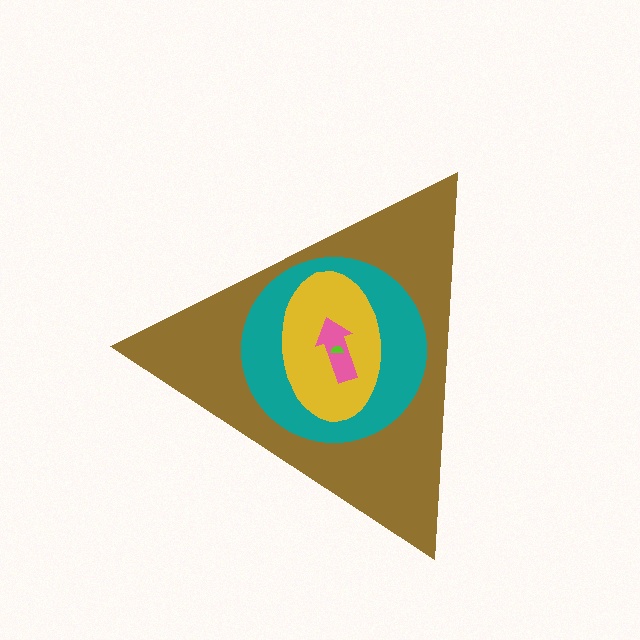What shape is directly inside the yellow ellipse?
The pink arrow.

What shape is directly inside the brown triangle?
The teal circle.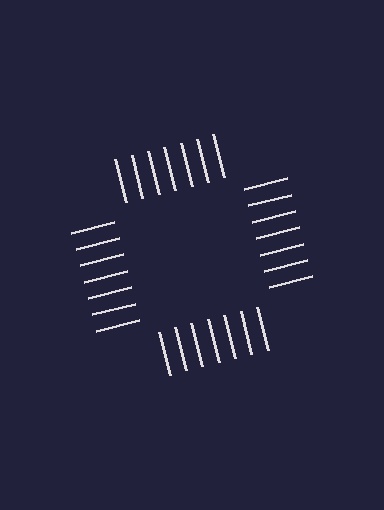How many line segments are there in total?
28 — 7 along each of the 4 edges.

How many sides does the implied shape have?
4 sides — the line-ends trace a square.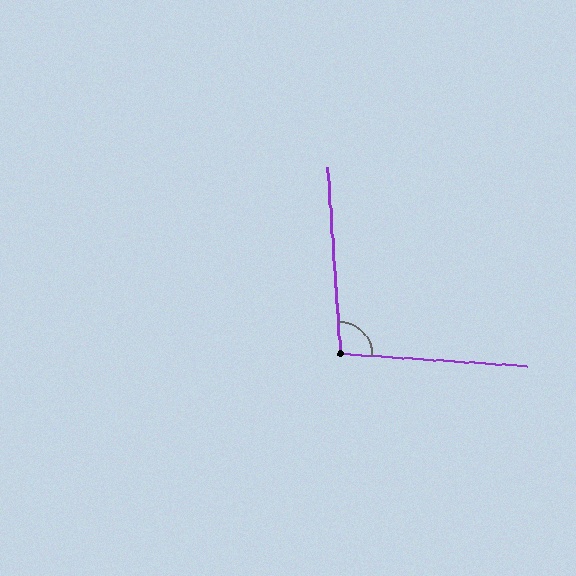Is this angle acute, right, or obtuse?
It is obtuse.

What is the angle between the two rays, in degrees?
Approximately 97 degrees.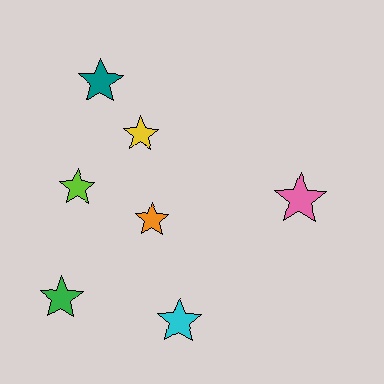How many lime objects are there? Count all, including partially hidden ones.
There is 1 lime object.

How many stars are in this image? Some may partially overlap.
There are 7 stars.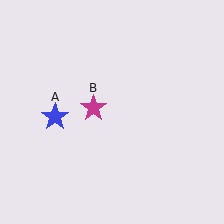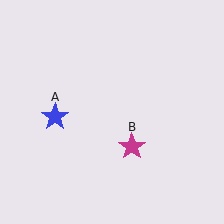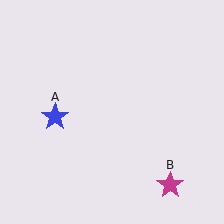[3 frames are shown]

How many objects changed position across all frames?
1 object changed position: magenta star (object B).